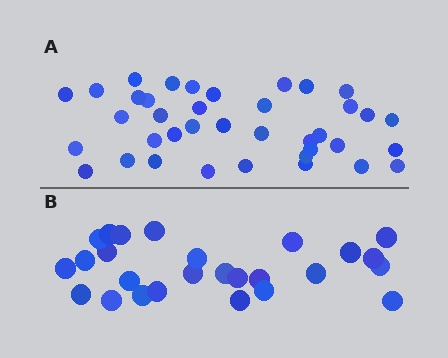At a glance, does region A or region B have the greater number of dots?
Region A (the top region) has more dots.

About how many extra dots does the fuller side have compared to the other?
Region A has roughly 12 or so more dots than region B.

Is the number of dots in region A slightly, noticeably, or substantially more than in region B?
Region A has substantially more. The ratio is roughly 1.5 to 1.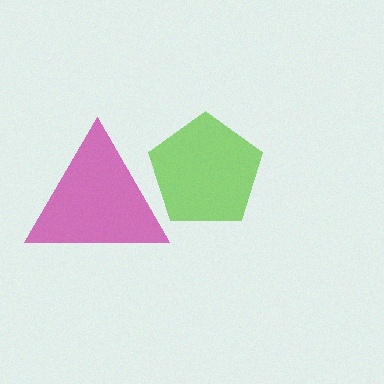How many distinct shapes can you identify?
There are 2 distinct shapes: a magenta triangle, a lime pentagon.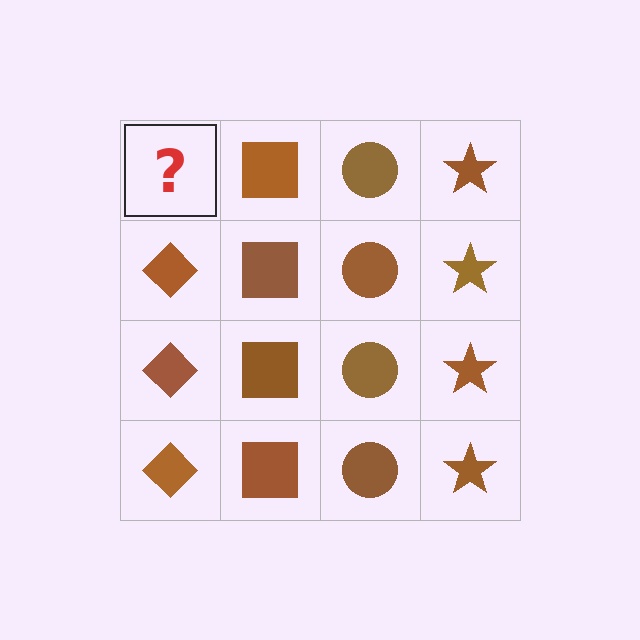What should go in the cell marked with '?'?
The missing cell should contain a brown diamond.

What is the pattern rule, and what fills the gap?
The rule is that each column has a consistent shape. The gap should be filled with a brown diamond.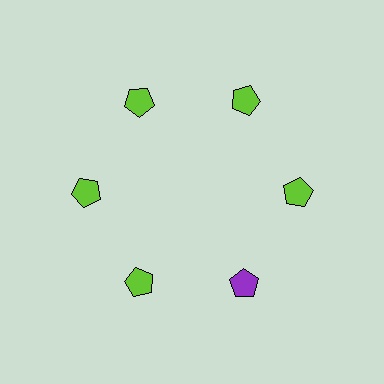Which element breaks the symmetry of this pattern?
The purple pentagon at roughly the 5 o'clock position breaks the symmetry. All other shapes are lime pentagons.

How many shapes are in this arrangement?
There are 6 shapes arranged in a ring pattern.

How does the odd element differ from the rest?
It has a different color: purple instead of lime.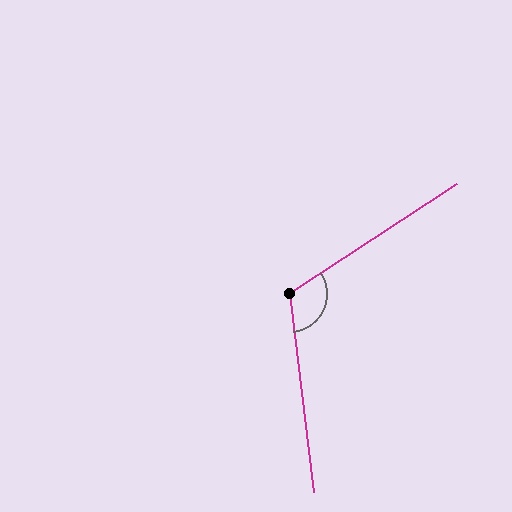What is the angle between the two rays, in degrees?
Approximately 117 degrees.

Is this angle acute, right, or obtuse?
It is obtuse.